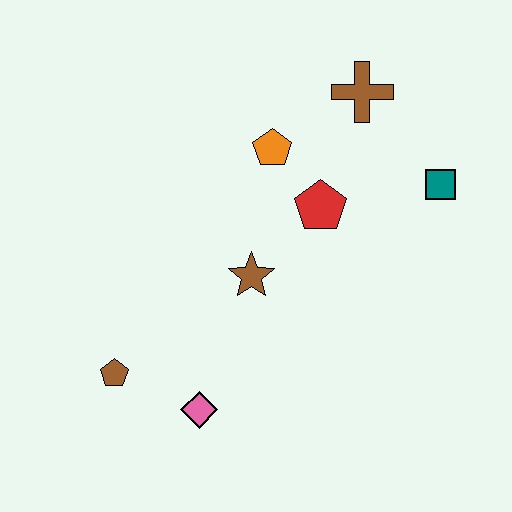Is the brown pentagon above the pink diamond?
Yes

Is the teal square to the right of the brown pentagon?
Yes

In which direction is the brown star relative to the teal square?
The brown star is to the left of the teal square.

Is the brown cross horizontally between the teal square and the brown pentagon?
Yes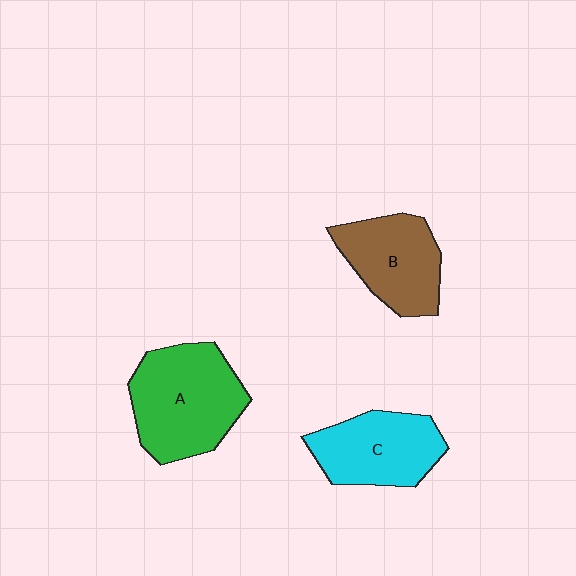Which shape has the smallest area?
Shape B (brown).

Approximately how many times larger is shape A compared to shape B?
Approximately 1.3 times.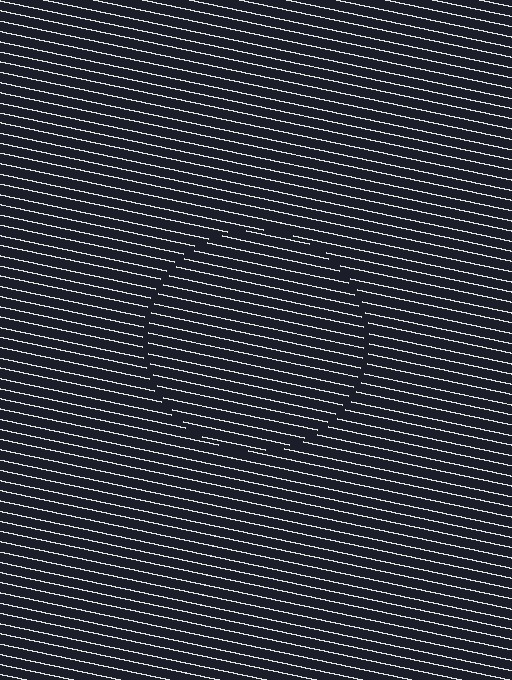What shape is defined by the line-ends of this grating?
An illusory circle. The interior of the shape contains the same grating, shifted by half a period — the contour is defined by the phase discontinuity where line-ends from the inner and outer gratings abut.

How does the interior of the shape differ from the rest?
The interior of the shape contains the same grating, shifted by half a period — the contour is defined by the phase discontinuity where line-ends from the inner and outer gratings abut.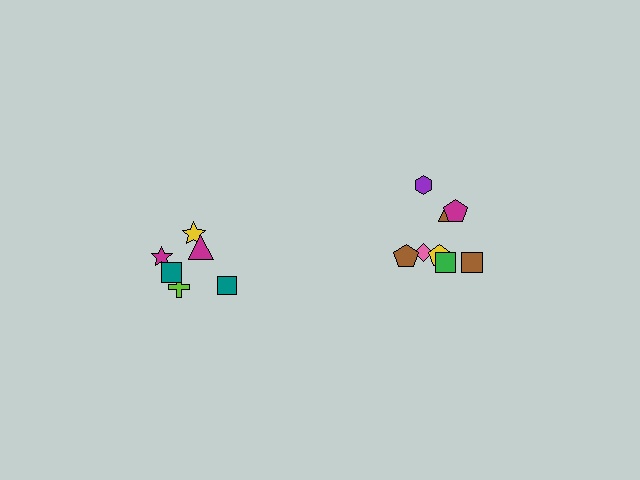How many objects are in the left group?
There are 6 objects.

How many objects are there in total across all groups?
There are 14 objects.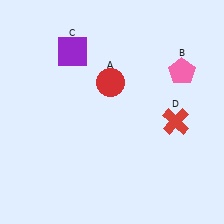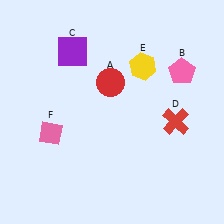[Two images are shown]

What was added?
A yellow hexagon (E), a pink diamond (F) were added in Image 2.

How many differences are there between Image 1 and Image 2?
There are 2 differences between the two images.